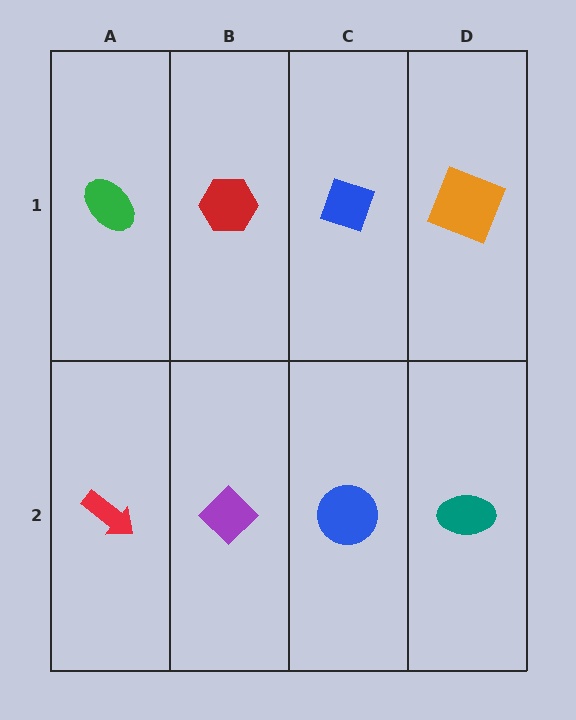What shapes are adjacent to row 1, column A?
A red arrow (row 2, column A), a red hexagon (row 1, column B).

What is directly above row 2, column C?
A blue diamond.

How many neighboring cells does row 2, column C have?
3.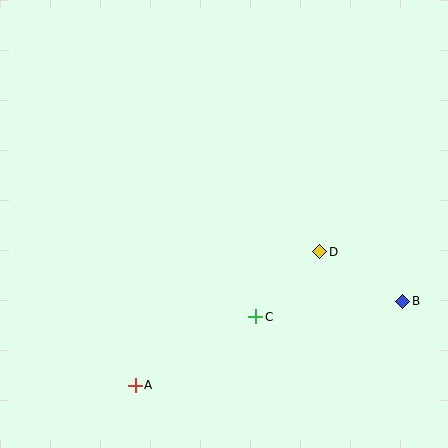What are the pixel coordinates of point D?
Point D is at (320, 252).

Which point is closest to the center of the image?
Point C at (256, 317) is closest to the center.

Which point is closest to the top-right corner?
Point D is closest to the top-right corner.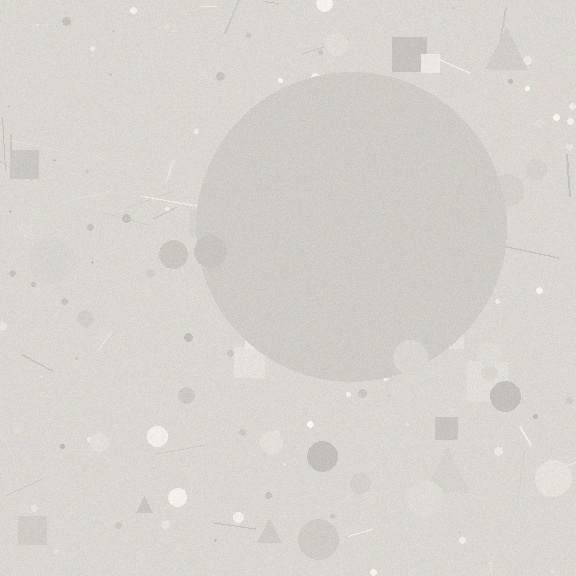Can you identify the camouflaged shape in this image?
The camouflaged shape is a circle.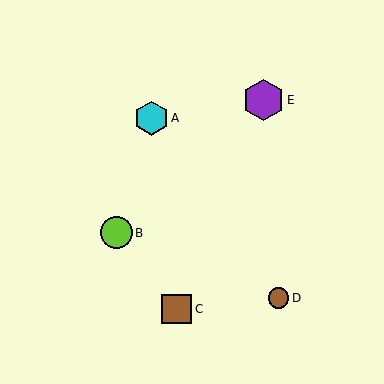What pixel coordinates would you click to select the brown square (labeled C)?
Click at (177, 309) to select the brown square C.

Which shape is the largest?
The purple hexagon (labeled E) is the largest.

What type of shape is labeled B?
Shape B is a lime circle.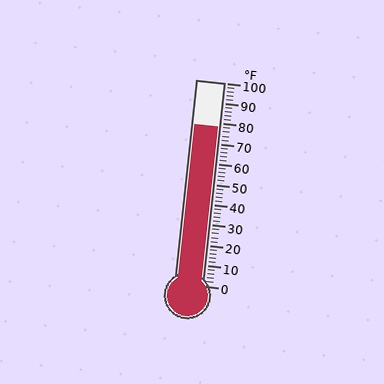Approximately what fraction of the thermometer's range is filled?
The thermometer is filled to approximately 80% of its range.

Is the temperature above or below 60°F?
The temperature is above 60°F.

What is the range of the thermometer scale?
The thermometer scale ranges from 0°F to 100°F.